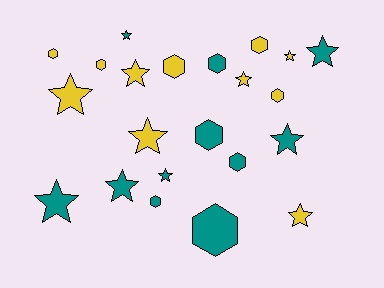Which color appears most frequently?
Yellow, with 11 objects.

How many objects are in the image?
There are 22 objects.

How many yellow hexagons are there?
There are 5 yellow hexagons.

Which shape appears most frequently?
Star, with 12 objects.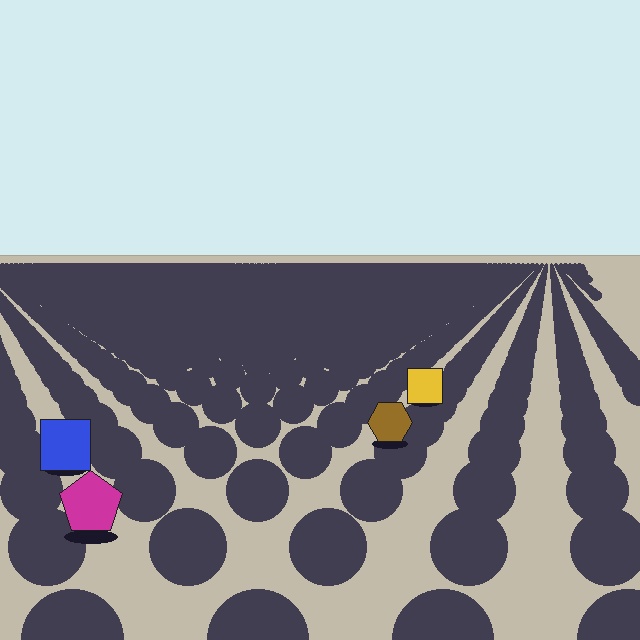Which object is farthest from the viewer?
The yellow square is farthest from the viewer. It appears smaller and the ground texture around it is denser.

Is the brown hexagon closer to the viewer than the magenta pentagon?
No. The magenta pentagon is closer — you can tell from the texture gradient: the ground texture is coarser near it.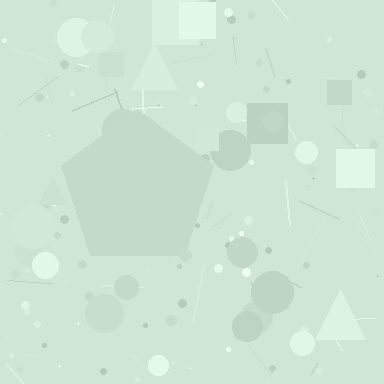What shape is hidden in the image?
A pentagon is hidden in the image.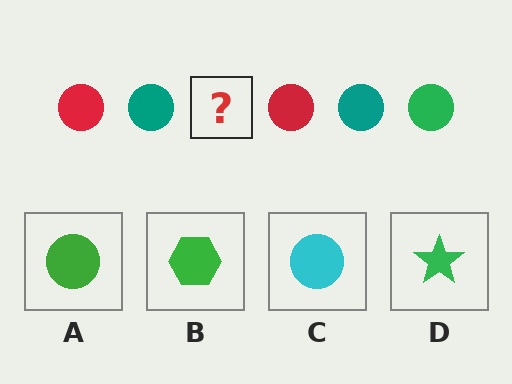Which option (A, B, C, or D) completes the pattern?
A.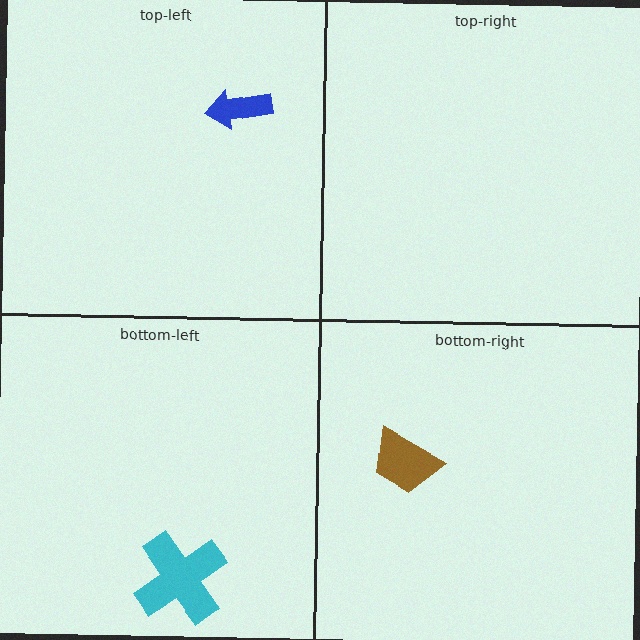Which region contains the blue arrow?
The top-left region.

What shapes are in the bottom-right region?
The brown trapezoid.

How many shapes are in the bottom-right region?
1.